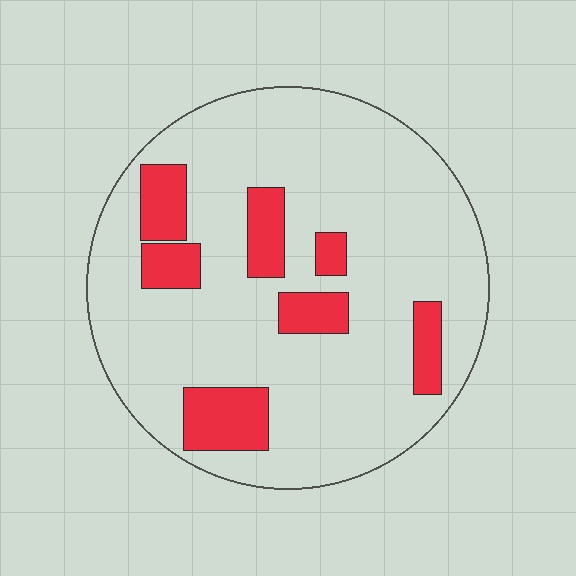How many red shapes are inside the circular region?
7.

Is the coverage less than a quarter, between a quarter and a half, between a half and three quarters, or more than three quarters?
Less than a quarter.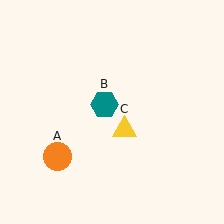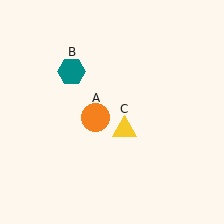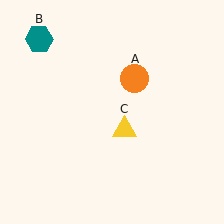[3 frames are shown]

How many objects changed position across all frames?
2 objects changed position: orange circle (object A), teal hexagon (object B).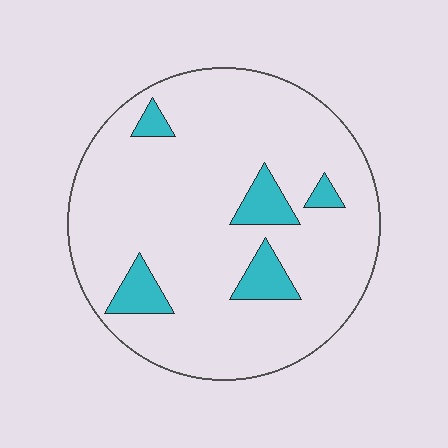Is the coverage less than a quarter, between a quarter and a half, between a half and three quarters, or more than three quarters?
Less than a quarter.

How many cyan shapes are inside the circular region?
5.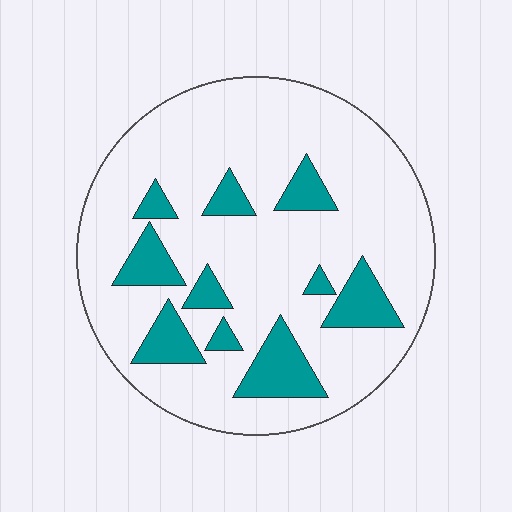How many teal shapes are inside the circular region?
10.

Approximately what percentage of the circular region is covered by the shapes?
Approximately 20%.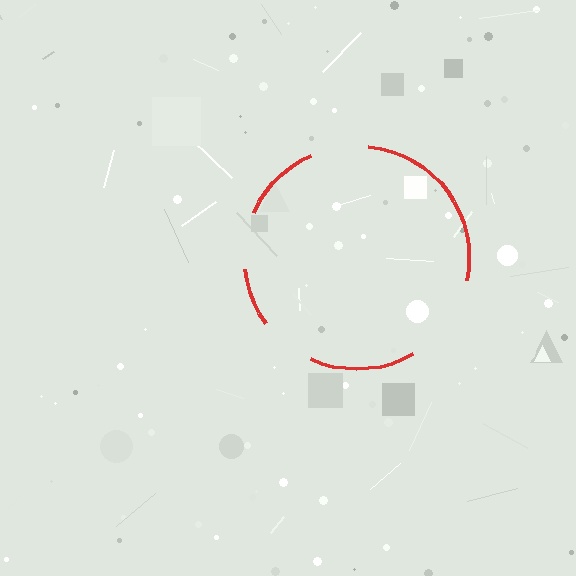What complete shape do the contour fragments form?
The contour fragments form a circle.